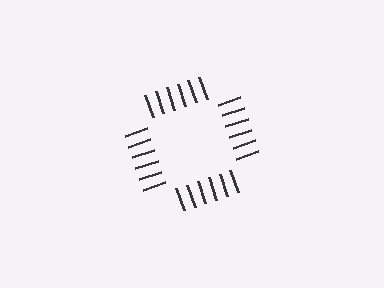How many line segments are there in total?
24 — 6 along each of the 4 edges.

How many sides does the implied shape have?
4 sides — the line-ends trace a square.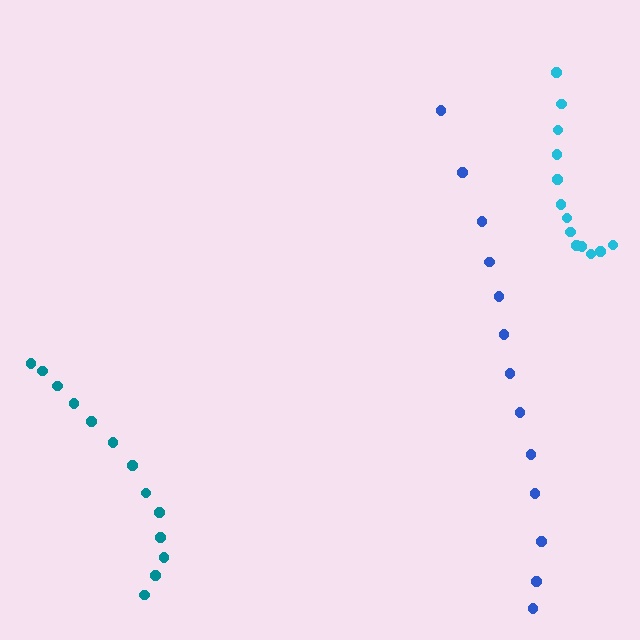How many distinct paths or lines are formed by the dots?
There are 3 distinct paths.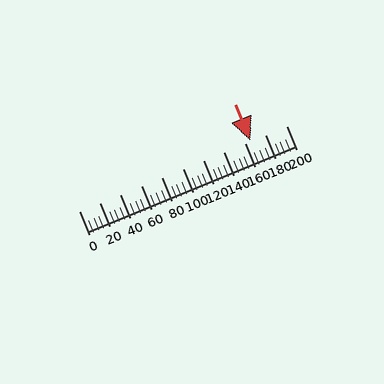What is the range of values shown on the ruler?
The ruler shows values from 0 to 200.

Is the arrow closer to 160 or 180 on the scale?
The arrow is closer to 160.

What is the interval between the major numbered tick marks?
The major tick marks are spaced 20 units apart.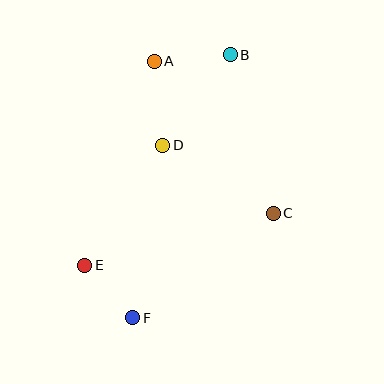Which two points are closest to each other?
Points E and F are closest to each other.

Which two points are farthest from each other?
Points B and F are farthest from each other.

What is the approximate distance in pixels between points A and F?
The distance between A and F is approximately 257 pixels.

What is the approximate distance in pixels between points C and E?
The distance between C and E is approximately 196 pixels.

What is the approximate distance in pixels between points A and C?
The distance between A and C is approximately 193 pixels.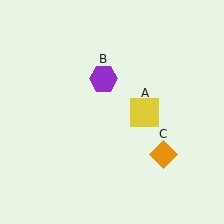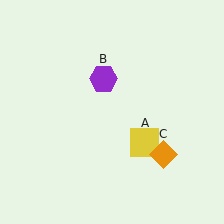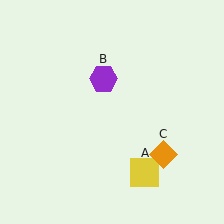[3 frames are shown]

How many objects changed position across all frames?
1 object changed position: yellow square (object A).